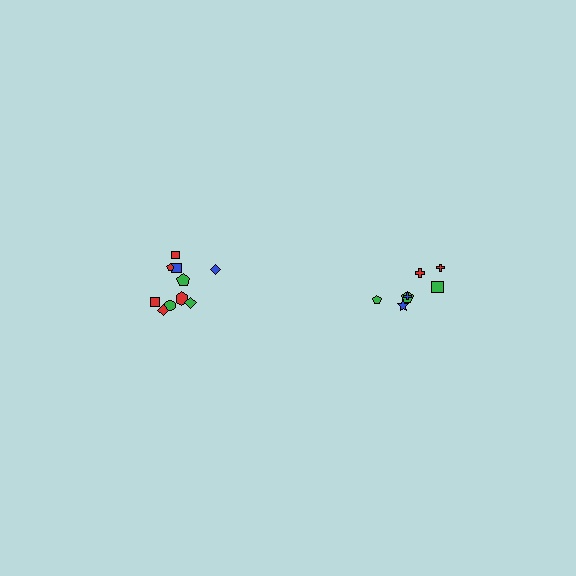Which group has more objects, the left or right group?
The left group.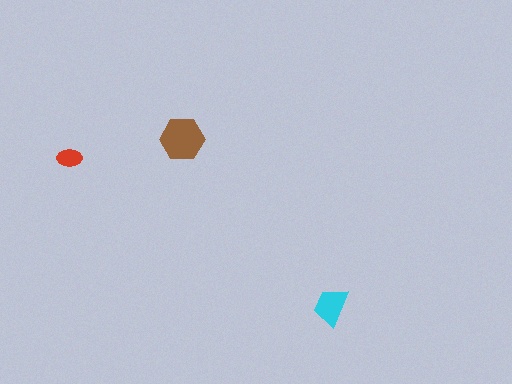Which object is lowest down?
The cyan trapezoid is bottommost.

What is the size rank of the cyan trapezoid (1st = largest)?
2nd.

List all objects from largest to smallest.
The brown hexagon, the cyan trapezoid, the red ellipse.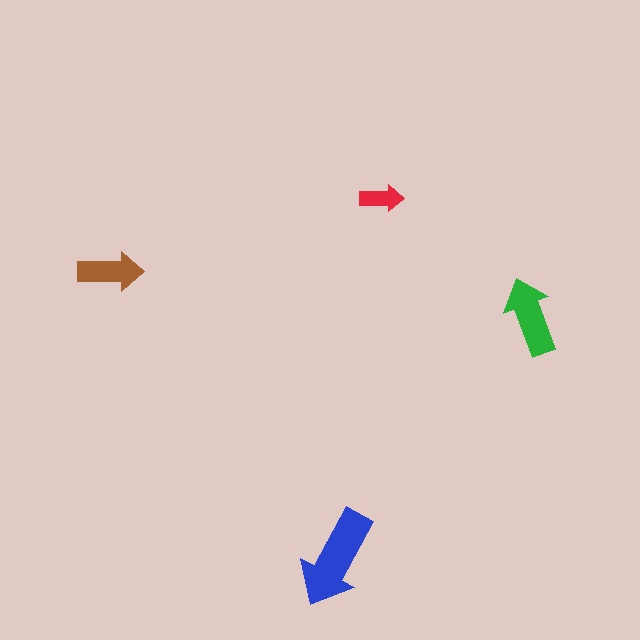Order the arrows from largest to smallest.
the blue one, the green one, the brown one, the red one.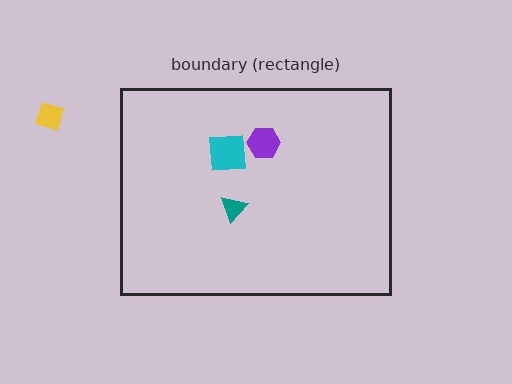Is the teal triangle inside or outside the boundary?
Inside.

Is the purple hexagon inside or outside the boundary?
Inside.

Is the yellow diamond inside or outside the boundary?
Outside.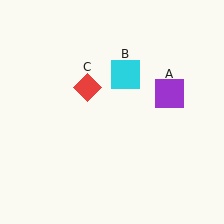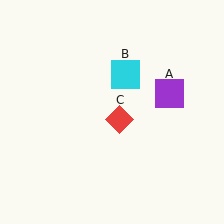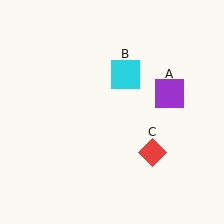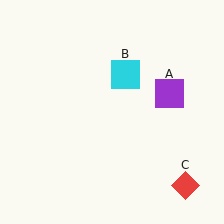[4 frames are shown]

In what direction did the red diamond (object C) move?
The red diamond (object C) moved down and to the right.